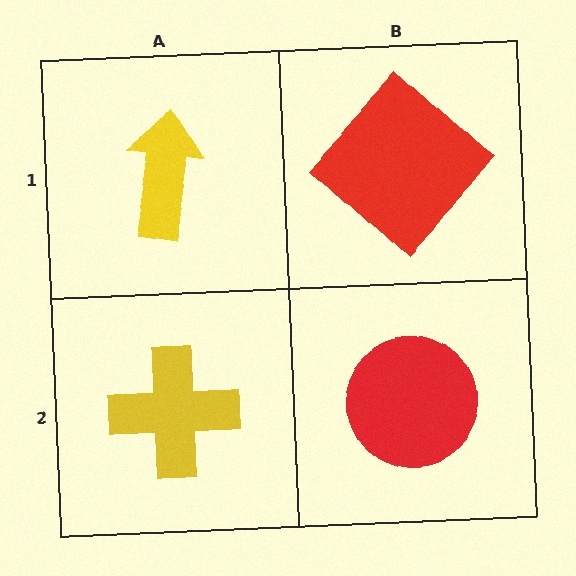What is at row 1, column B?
A red diamond.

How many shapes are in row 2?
2 shapes.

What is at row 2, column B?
A red circle.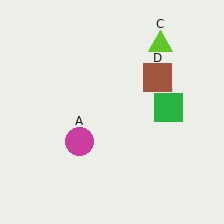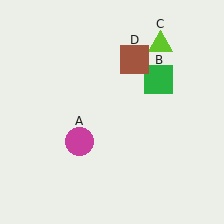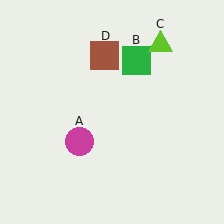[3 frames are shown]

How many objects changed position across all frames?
2 objects changed position: green square (object B), brown square (object D).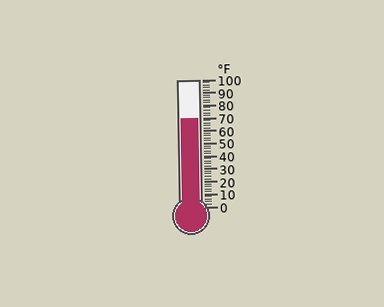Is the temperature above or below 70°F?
The temperature is at 70°F.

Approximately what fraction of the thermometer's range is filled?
The thermometer is filled to approximately 70% of its range.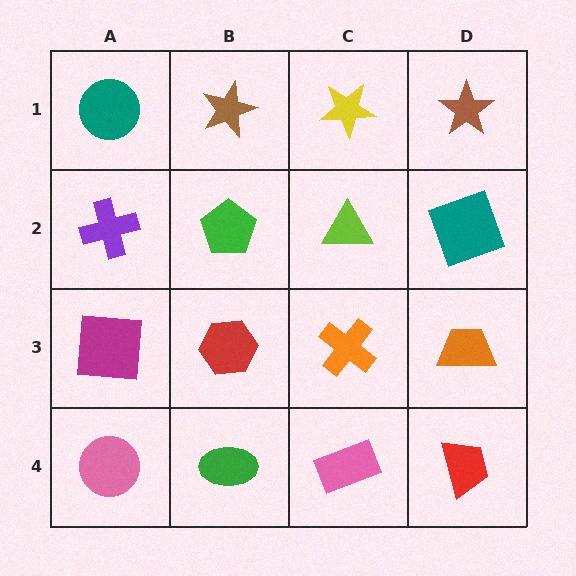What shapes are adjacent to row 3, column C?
A lime triangle (row 2, column C), a pink rectangle (row 4, column C), a red hexagon (row 3, column B), an orange trapezoid (row 3, column D).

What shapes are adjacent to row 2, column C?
A yellow star (row 1, column C), an orange cross (row 3, column C), a green pentagon (row 2, column B), a teal square (row 2, column D).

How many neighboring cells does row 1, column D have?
2.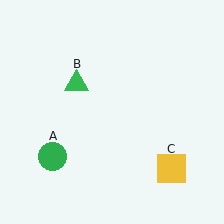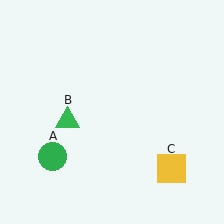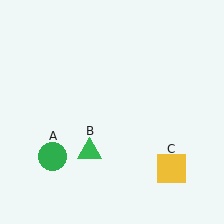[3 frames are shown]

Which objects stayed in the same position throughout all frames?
Green circle (object A) and yellow square (object C) remained stationary.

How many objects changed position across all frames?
1 object changed position: green triangle (object B).